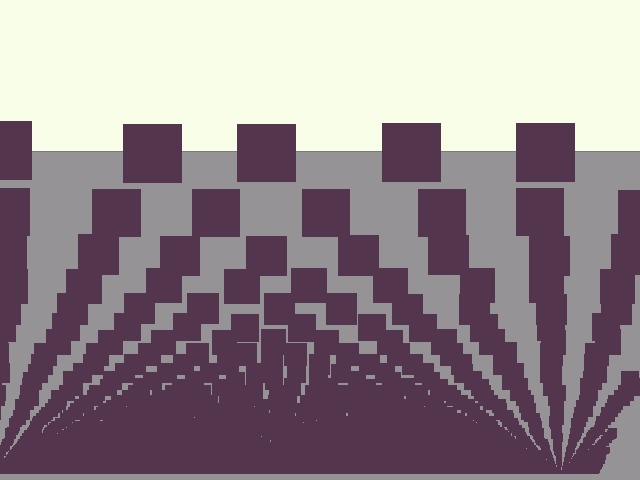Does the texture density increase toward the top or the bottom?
Density increases toward the bottom.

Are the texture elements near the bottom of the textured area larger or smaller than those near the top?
Smaller. The gradient is inverted — elements near the bottom are smaller and denser.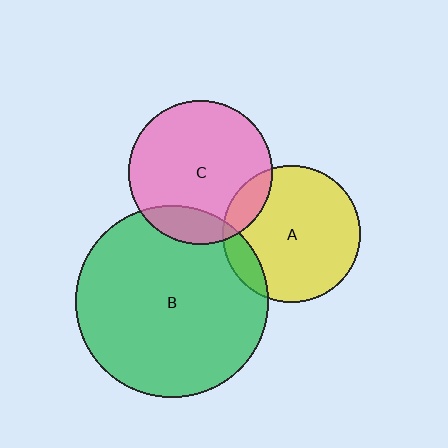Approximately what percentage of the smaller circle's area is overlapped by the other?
Approximately 10%.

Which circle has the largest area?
Circle B (green).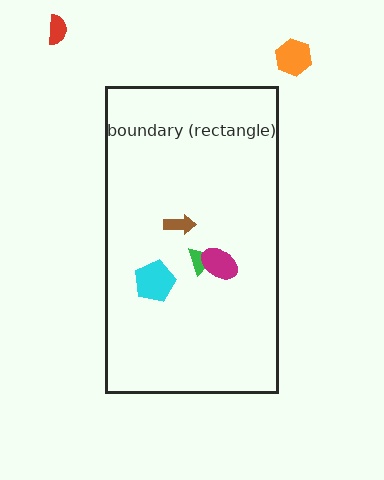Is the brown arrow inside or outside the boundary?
Inside.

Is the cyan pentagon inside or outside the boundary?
Inside.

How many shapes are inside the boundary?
4 inside, 2 outside.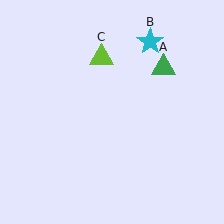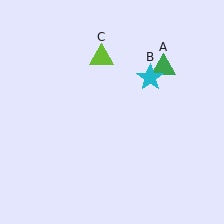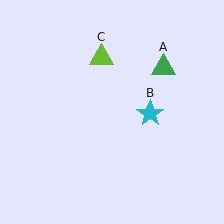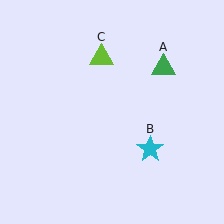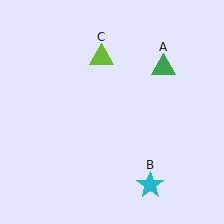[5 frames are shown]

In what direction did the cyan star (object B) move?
The cyan star (object B) moved down.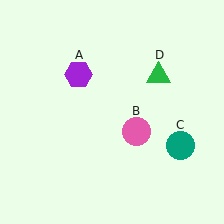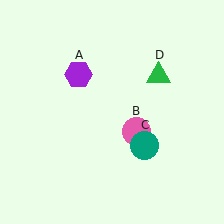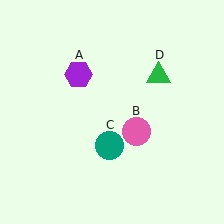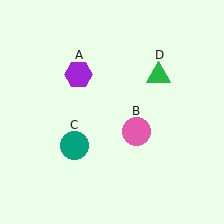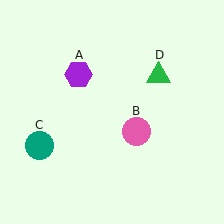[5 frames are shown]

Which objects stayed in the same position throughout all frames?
Purple hexagon (object A) and pink circle (object B) and green triangle (object D) remained stationary.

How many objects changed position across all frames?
1 object changed position: teal circle (object C).